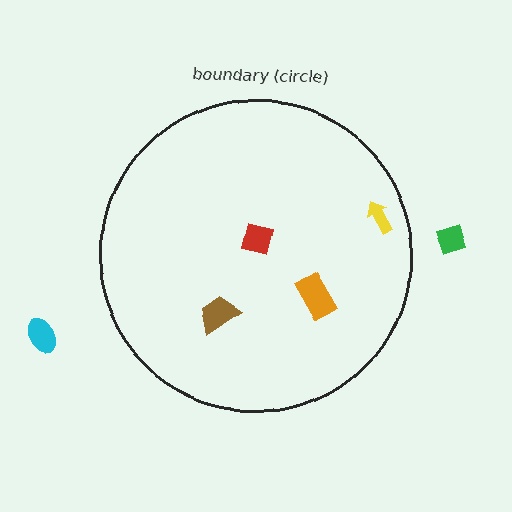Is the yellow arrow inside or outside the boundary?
Inside.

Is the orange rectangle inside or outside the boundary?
Inside.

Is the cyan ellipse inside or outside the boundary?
Outside.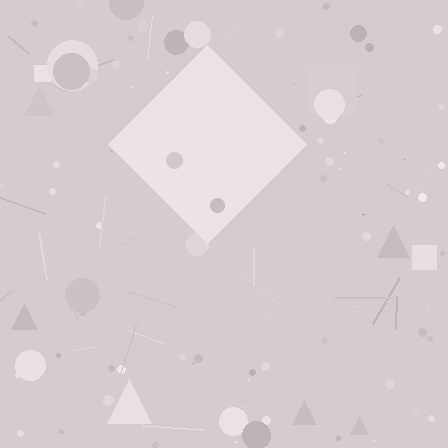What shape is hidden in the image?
A diamond is hidden in the image.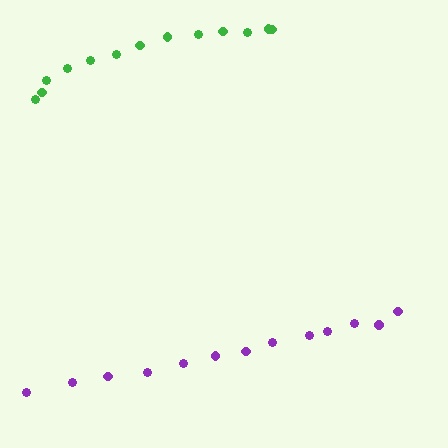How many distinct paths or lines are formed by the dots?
There are 2 distinct paths.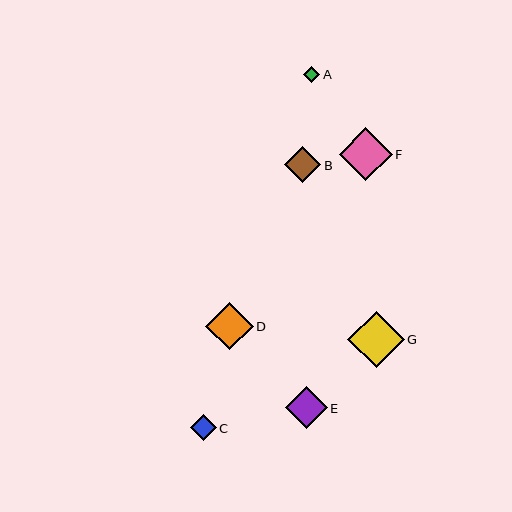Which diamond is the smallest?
Diamond A is the smallest with a size of approximately 16 pixels.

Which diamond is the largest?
Diamond G is the largest with a size of approximately 57 pixels.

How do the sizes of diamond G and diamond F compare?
Diamond G and diamond F are approximately the same size.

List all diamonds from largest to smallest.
From largest to smallest: G, F, D, E, B, C, A.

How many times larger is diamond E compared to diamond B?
Diamond E is approximately 1.1 times the size of diamond B.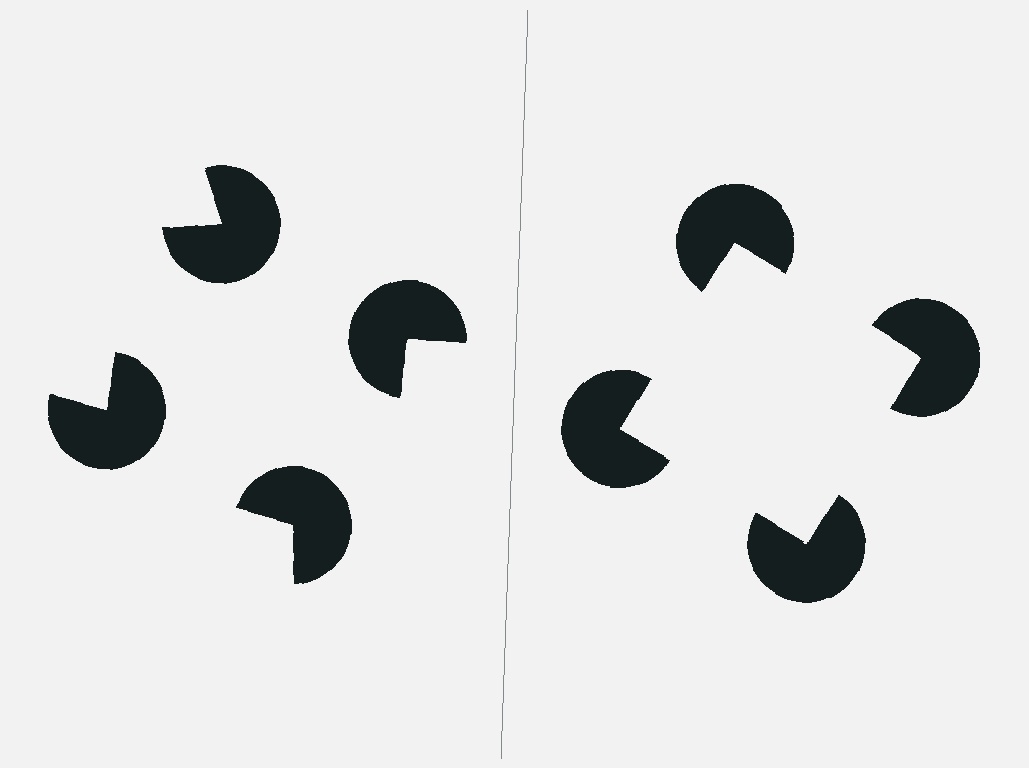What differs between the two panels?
The pac-man discs are positioned identically on both sides; only the wedge orientations differ. On the right they align to a square; on the left they are misaligned.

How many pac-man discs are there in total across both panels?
8 — 4 on each side.